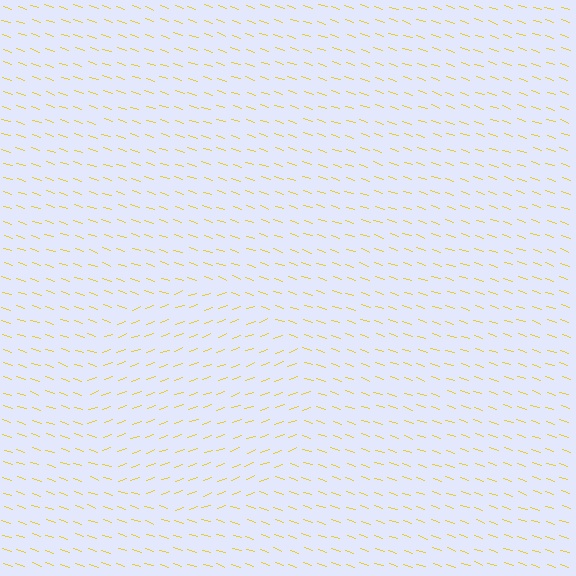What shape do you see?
I see a circle.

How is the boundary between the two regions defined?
The boundary is defined purely by a change in line orientation (approximately 38 degrees difference). All lines are the same color and thickness.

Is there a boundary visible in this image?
Yes, there is a texture boundary formed by a change in line orientation.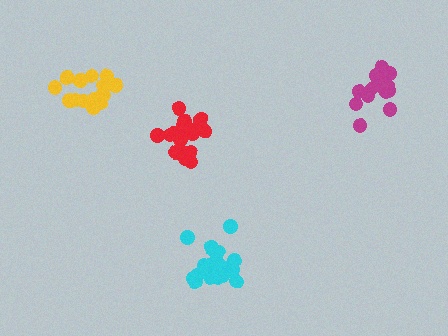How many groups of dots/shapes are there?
There are 4 groups.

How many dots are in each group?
Group 1: 17 dots, Group 2: 21 dots, Group 3: 16 dots, Group 4: 15 dots (69 total).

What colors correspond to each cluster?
The clusters are colored: red, cyan, yellow, magenta.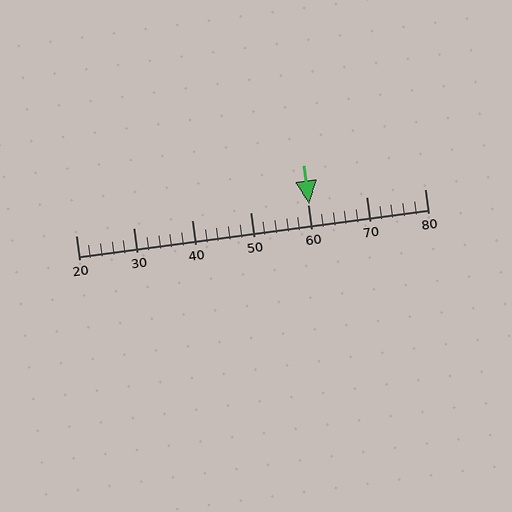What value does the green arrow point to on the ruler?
The green arrow points to approximately 60.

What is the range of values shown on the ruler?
The ruler shows values from 20 to 80.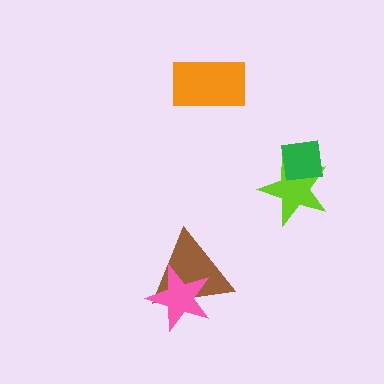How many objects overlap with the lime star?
1 object overlaps with the lime star.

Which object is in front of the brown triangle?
The pink star is in front of the brown triangle.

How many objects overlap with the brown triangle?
1 object overlaps with the brown triangle.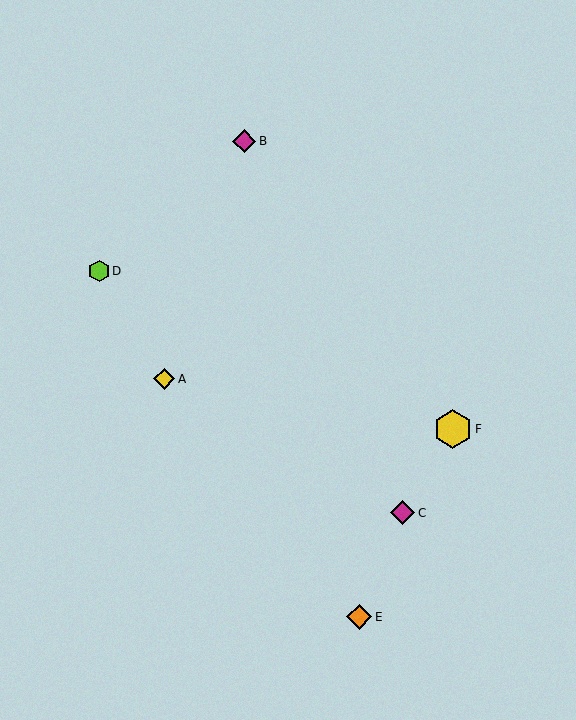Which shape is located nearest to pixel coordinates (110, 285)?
The lime hexagon (labeled D) at (99, 271) is nearest to that location.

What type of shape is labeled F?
Shape F is a yellow hexagon.